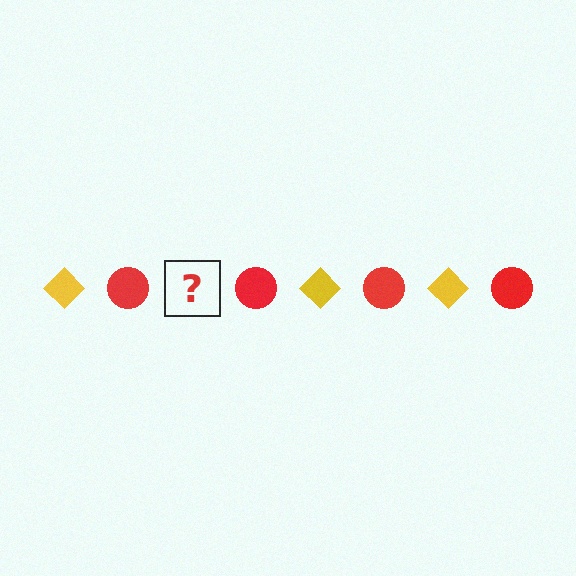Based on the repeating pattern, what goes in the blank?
The blank should be a yellow diamond.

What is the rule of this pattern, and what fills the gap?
The rule is that the pattern alternates between yellow diamond and red circle. The gap should be filled with a yellow diamond.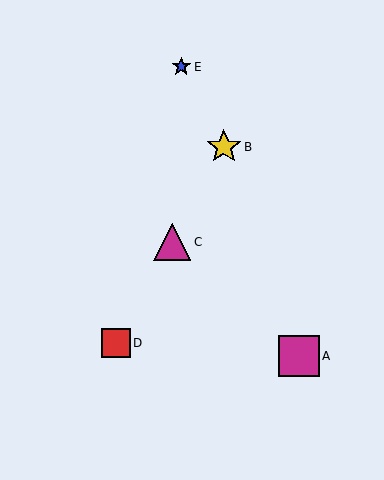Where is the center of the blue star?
The center of the blue star is at (181, 67).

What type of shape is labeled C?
Shape C is a magenta triangle.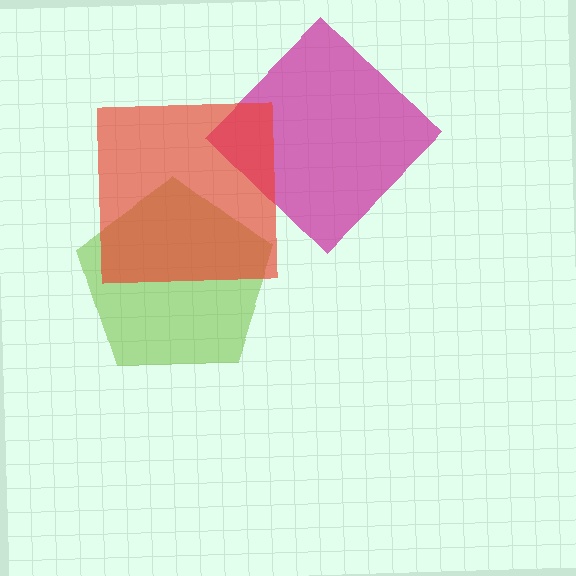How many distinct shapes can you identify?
There are 3 distinct shapes: a lime pentagon, a magenta diamond, a red square.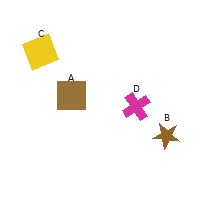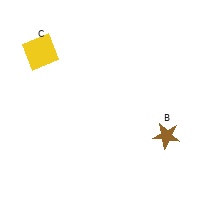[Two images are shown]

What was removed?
The magenta cross (D), the brown square (A) were removed in Image 2.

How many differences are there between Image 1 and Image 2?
There are 2 differences between the two images.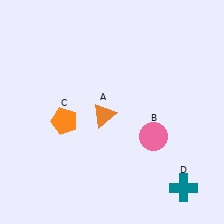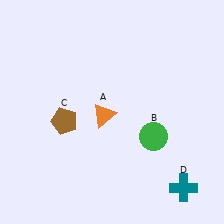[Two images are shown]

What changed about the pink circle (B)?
In Image 1, B is pink. In Image 2, it changed to green.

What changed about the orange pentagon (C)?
In Image 1, C is orange. In Image 2, it changed to brown.